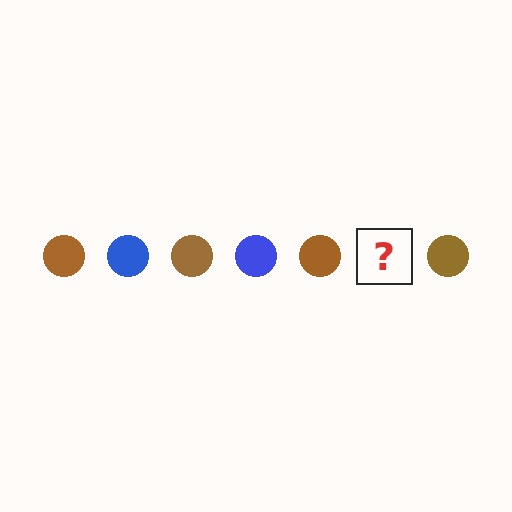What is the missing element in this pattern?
The missing element is a blue circle.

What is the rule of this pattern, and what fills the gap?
The rule is that the pattern cycles through brown, blue circles. The gap should be filled with a blue circle.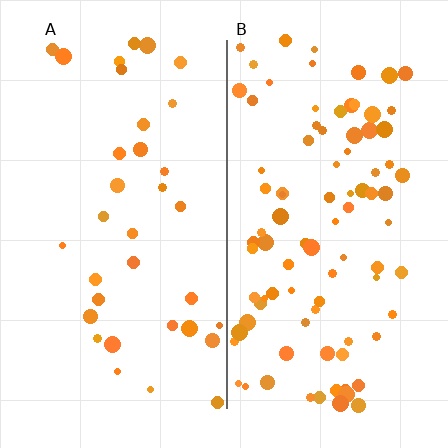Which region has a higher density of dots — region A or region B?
B (the right).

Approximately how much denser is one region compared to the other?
Approximately 2.6× — region B over region A.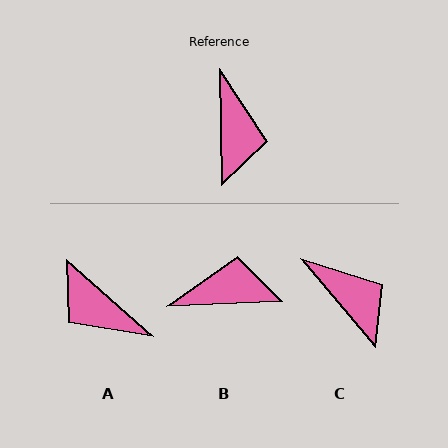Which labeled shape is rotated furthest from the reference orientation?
A, about 132 degrees away.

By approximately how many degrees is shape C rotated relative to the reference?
Approximately 39 degrees counter-clockwise.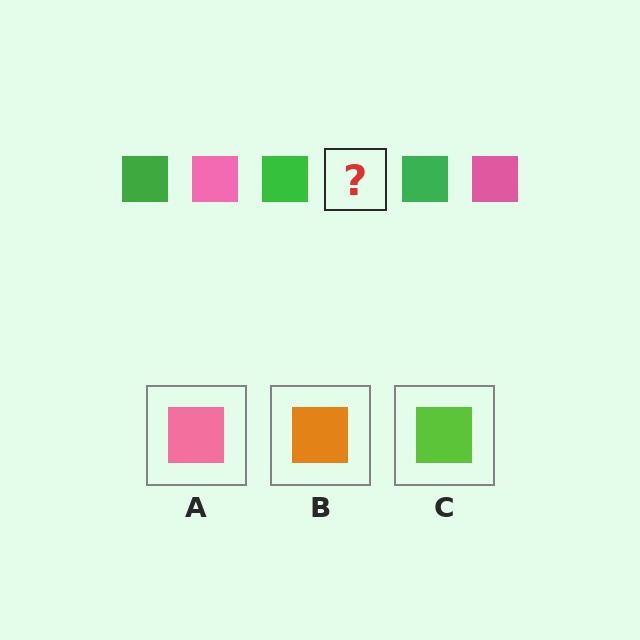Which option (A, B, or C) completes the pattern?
A.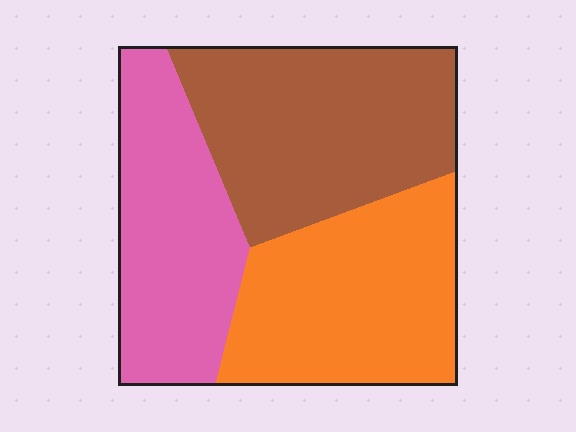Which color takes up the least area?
Pink, at roughly 30%.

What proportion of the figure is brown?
Brown takes up between a third and a half of the figure.